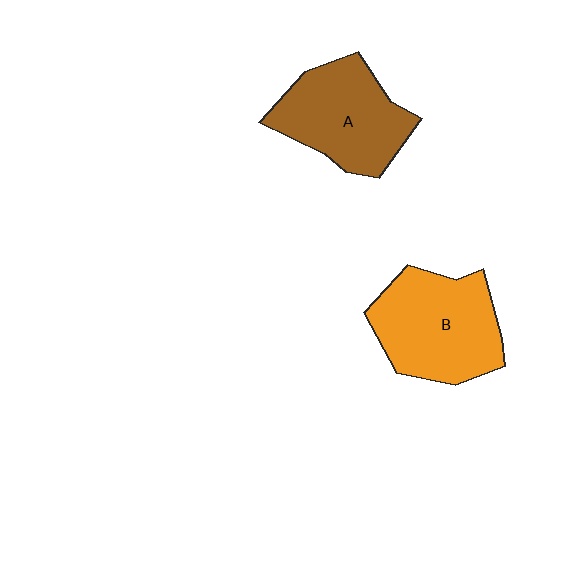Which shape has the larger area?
Shape B (orange).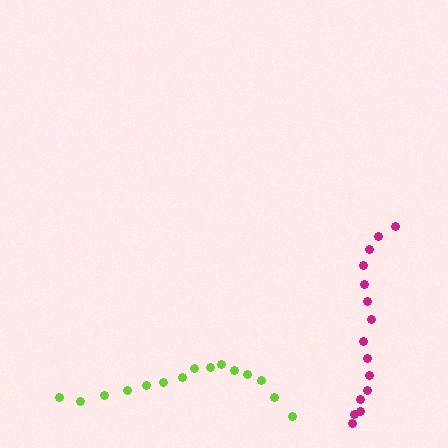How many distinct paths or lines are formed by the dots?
There are 2 distinct paths.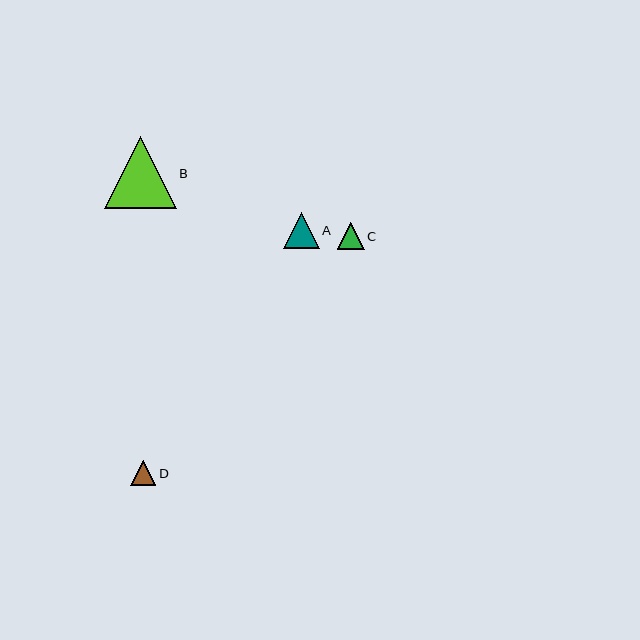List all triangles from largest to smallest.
From largest to smallest: B, A, C, D.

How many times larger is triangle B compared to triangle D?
Triangle B is approximately 2.9 times the size of triangle D.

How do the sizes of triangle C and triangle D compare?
Triangle C and triangle D are approximately the same size.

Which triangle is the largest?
Triangle B is the largest with a size of approximately 72 pixels.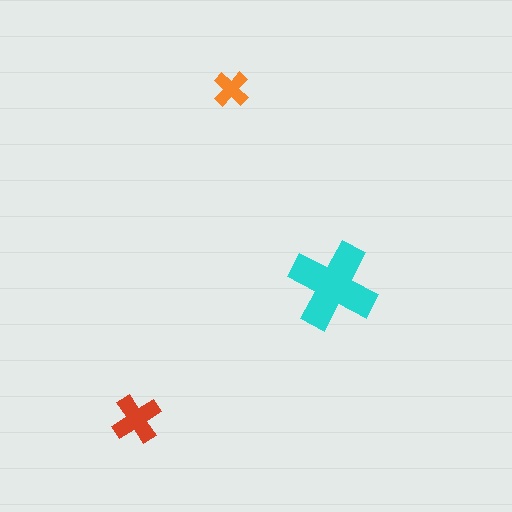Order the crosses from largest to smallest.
the cyan one, the red one, the orange one.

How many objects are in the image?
There are 3 objects in the image.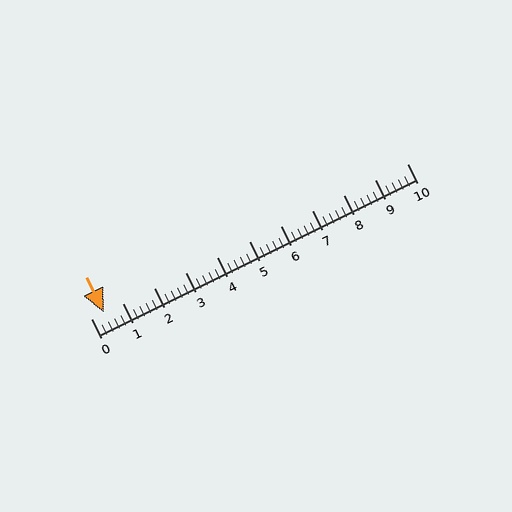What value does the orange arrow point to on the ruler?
The orange arrow points to approximately 0.4.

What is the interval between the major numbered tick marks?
The major tick marks are spaced 1 units apart.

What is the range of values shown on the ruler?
The ruler shows values from 0 to 10.